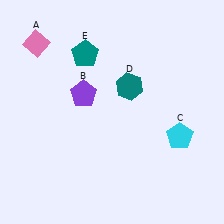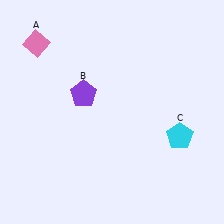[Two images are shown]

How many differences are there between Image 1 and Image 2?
There are 2 differences between the two images.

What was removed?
The teal hexagon (D), the teal pentagon (E) were removed in Image 2.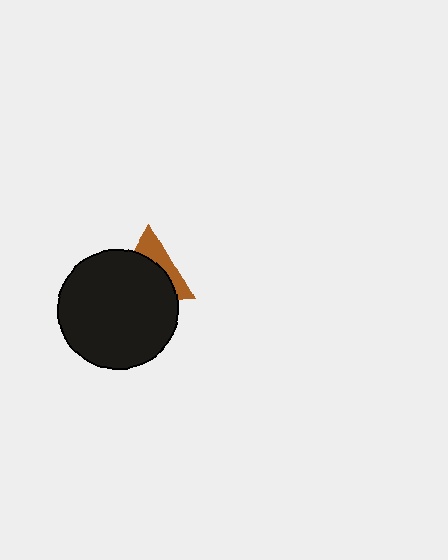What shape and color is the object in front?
The object in front is a black circle.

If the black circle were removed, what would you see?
You would see the complete brown triangle.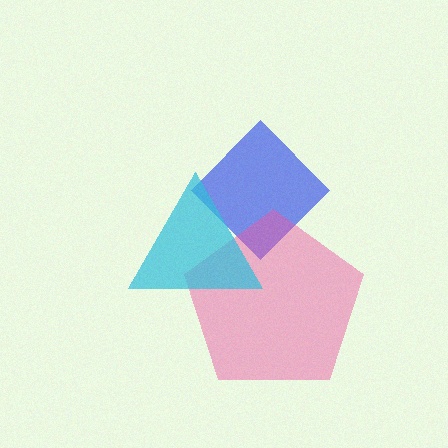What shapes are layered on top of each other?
The layered shapes are: a blue diamond, a pink pentagon, a cyan triangle.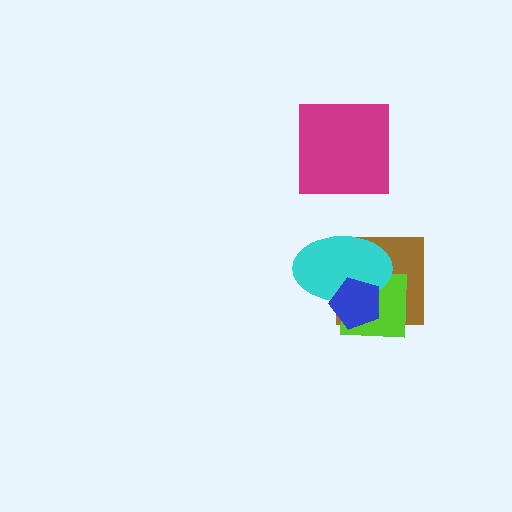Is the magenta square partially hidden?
No, no other shape covers it.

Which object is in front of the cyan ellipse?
The blue pentagon is in front of the cyan ellipse.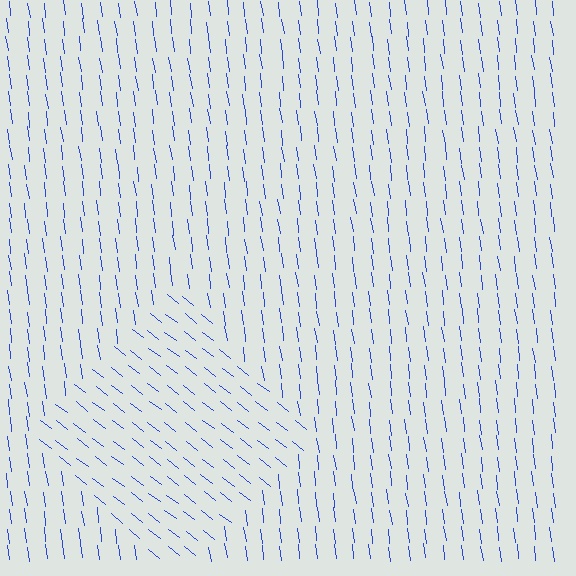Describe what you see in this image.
The image is filled with small blue line segments. A diamond region in the image has lines oriented differently from the surrounding lines, creating a visible texture boundary.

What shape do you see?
I see a diamond.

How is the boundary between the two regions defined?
The boundary is defined purely by a change in line orientation (approximately 45 degrees difference). All lines are the same color and thickness.